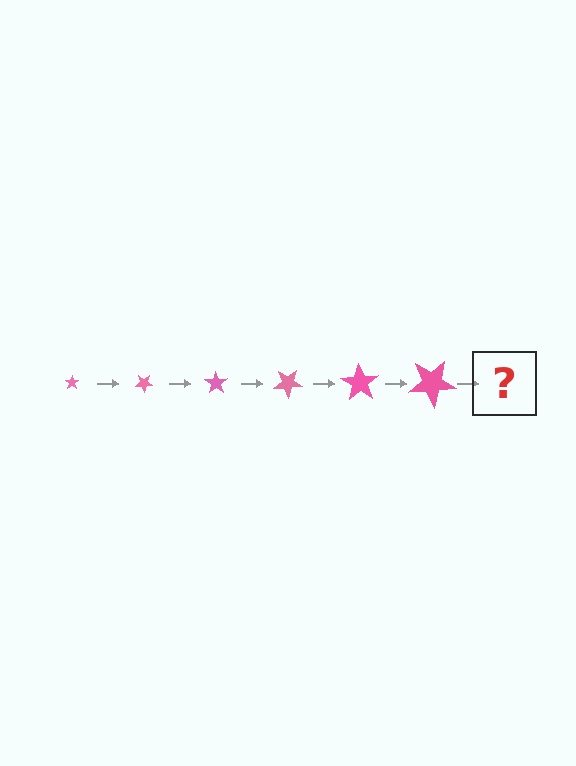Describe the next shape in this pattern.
It should be a star, larger than the previous one and rotated 210 degrees from the start.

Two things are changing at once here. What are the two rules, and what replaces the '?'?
The two rules are that the star grows larger each step and it rotates 35 degrees each step. The '?' should be a star, larger than the previous one and rotated 210 degrees from the start.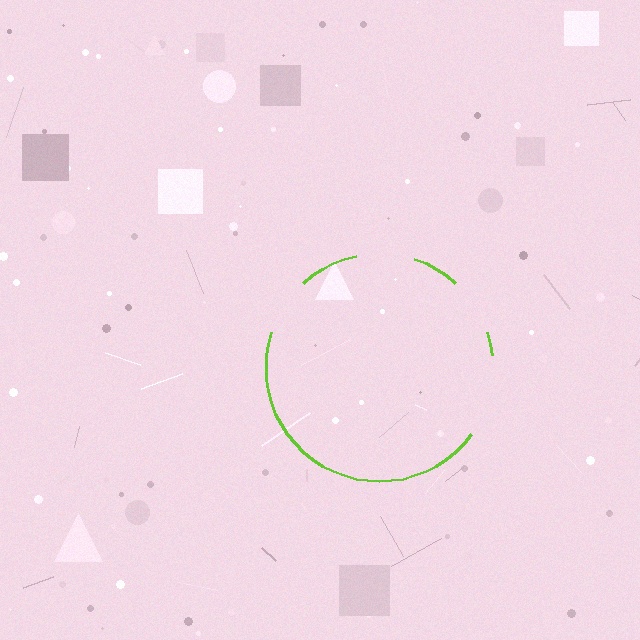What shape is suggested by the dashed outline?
The dashed outline suggests a circle.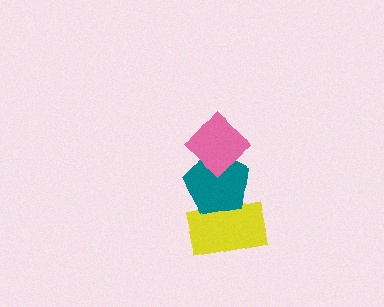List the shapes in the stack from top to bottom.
From top to bottom: the pink diamond, the teal pentagon, the yellow rectangle.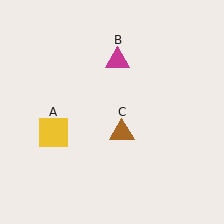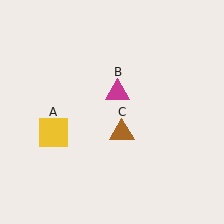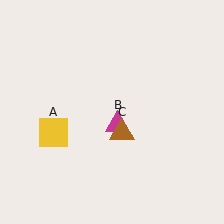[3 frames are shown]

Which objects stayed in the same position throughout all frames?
Yellow square (object A) and brown triangle (object C) remained stationary.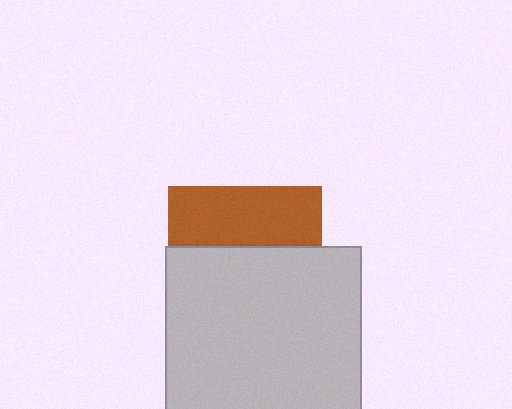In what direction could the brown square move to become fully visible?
The brown square could move up. That would shift it out from behind the light gray square entirely.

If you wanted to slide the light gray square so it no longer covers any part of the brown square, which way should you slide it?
Slide it down — that is the most direct way to separate the two shapes.